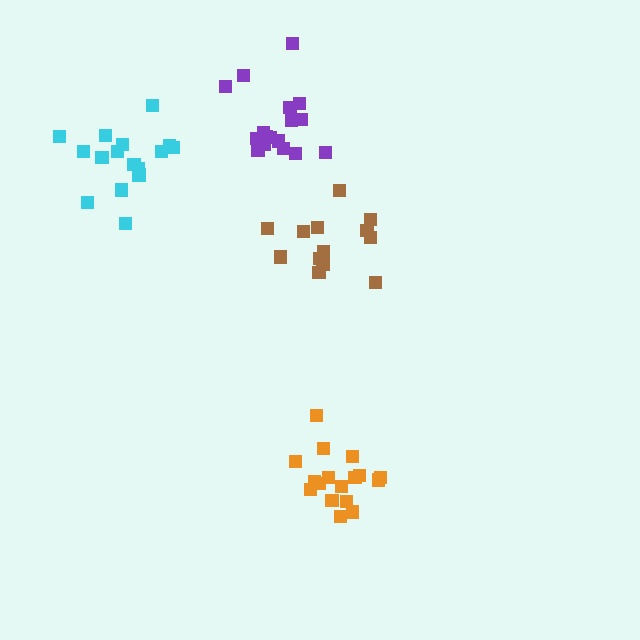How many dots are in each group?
Group 1: 16 dots, Group 2: 13 dots, Group 3: 17 dots, Group 4: 17 dots (63 total).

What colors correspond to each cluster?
The clusters are colored: cyan, brown, purple, orange.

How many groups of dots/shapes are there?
There are 4 groups.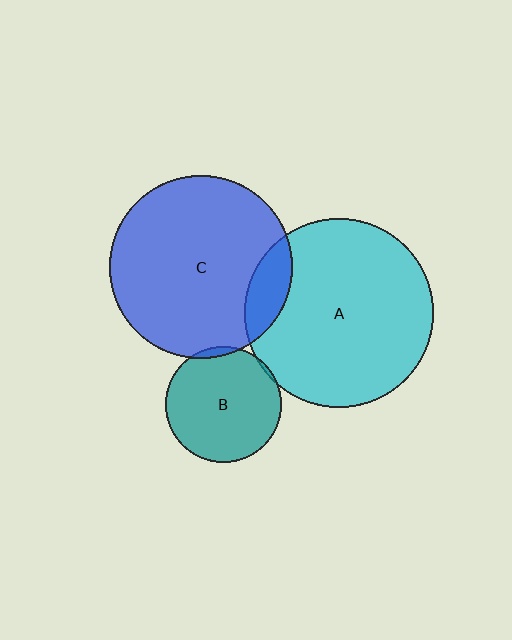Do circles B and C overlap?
Yes.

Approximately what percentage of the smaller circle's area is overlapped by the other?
Approximately 5%.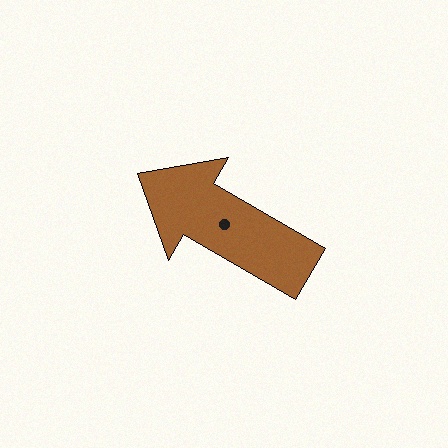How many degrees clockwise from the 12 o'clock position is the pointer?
Approximately 300 degrees.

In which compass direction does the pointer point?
Northwest.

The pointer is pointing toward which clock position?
Roughly 10 o'clock.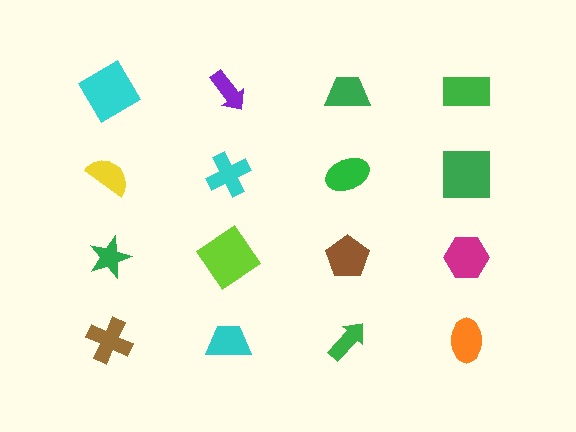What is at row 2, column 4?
A green square.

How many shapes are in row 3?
4 shapes.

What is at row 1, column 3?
A green trapezoid.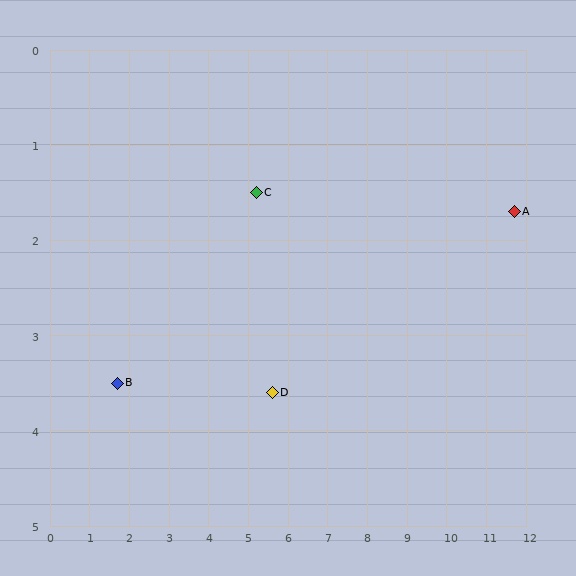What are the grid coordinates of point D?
Point D is at approximately (5.6, 3.6).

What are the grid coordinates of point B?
Point B is at approximately (1.7, 3.5).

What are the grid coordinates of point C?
Point C is at approximately (5.2, 1.5).